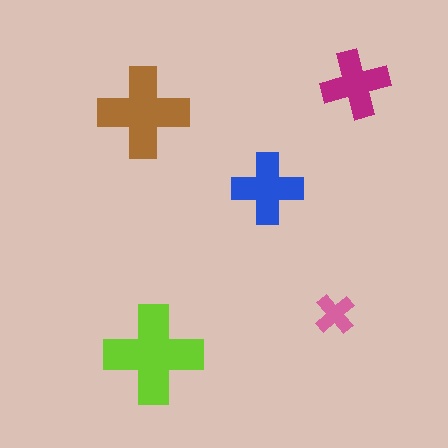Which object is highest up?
The magenta cross is topmost.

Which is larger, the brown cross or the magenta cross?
The brown one.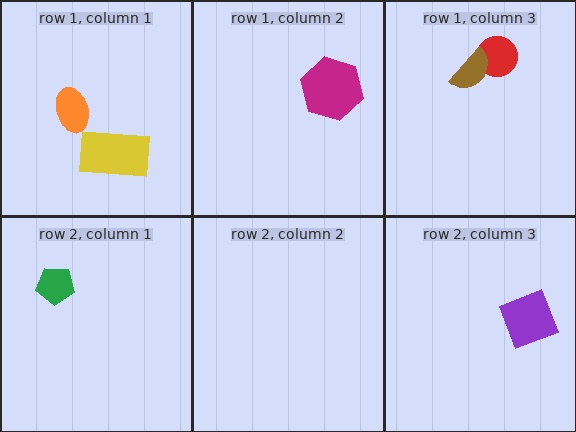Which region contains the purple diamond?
The row 2, column 3 region.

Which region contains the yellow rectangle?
The row 1, column 1 region.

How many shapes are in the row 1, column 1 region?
2.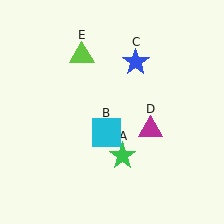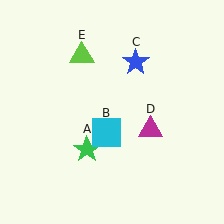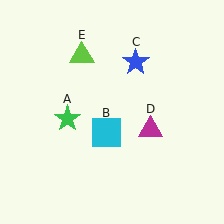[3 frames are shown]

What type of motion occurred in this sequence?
The green star (object A) rotated clockwise around the center of the scene.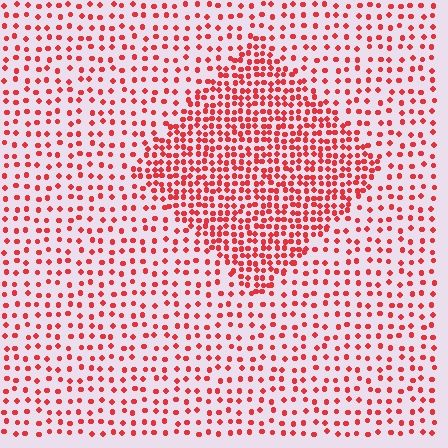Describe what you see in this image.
The image contains small red elements arranged at two different densities. A diamond-shaped region is visible where the elements are more densely packed than the surrounding area.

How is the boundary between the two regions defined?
The boundary is defined by a change in element density (approximately 2.2x ratio). All elements are the same color, size, and shape.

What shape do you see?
I see a diamond.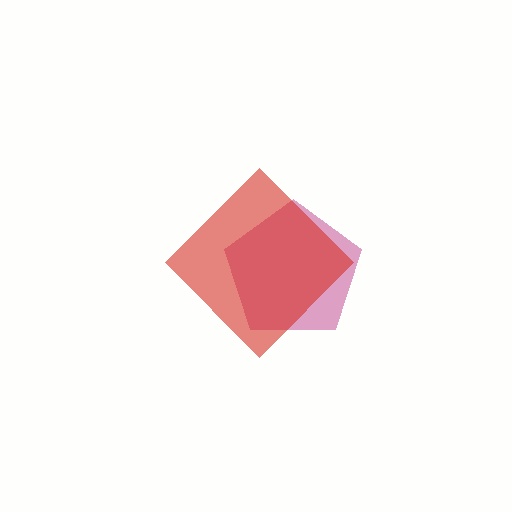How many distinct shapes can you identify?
There are 2 distinct shapes: a magenta pentagon, a red diamond.